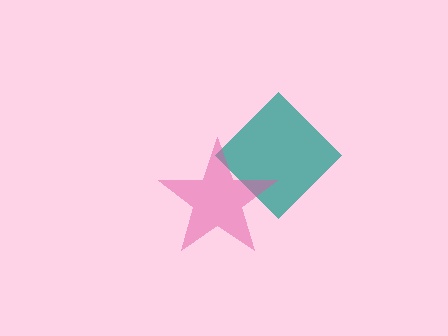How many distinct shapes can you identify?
There are 2 distinct shapes: a teal diamond, a pink star.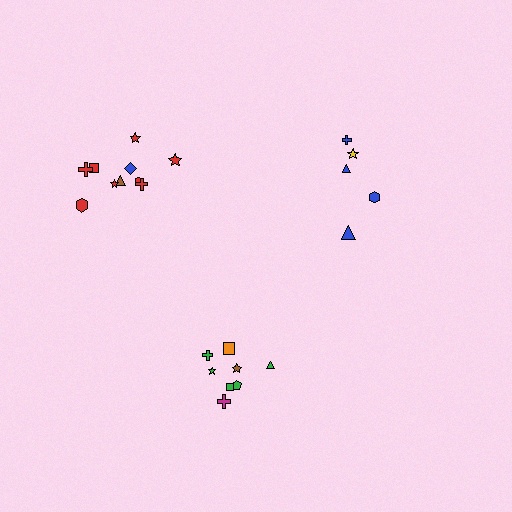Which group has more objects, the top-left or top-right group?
The top-left group.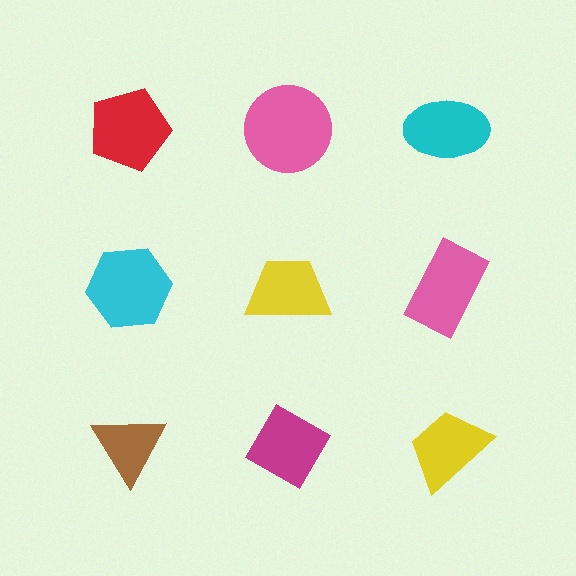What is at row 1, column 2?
A pink circle.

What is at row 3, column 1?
A brown triangle.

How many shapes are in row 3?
3 shapes.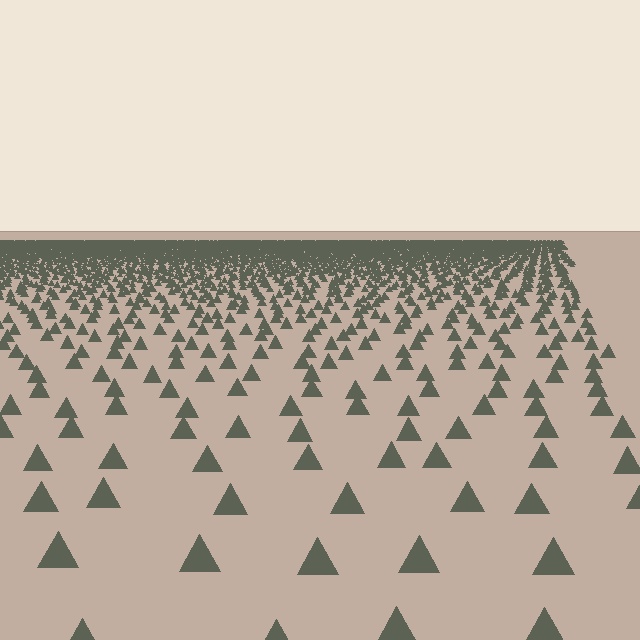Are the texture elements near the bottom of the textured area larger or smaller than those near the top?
Larger. Near the bottom, elements are closer to the viewer and appear at a bigger on-screen size.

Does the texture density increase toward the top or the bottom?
Density increases toward the top.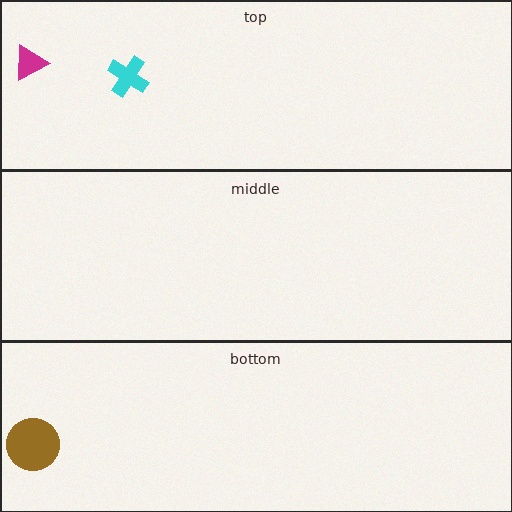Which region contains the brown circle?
The bottom region.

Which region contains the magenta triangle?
The top region.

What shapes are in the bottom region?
The brown circle.